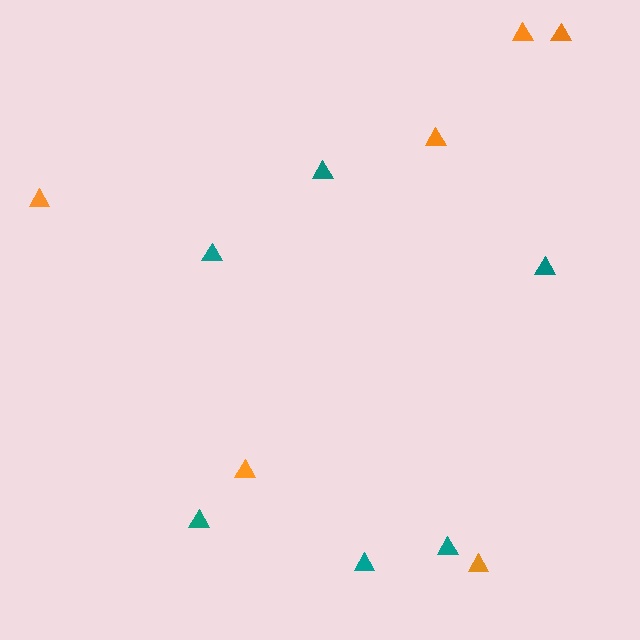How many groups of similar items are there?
There are 2 groups: one group of teal triangles (6) and one group of orange triangles (6).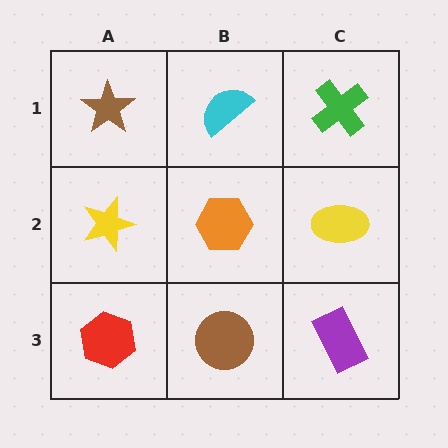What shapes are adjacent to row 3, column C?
A yellow ellipse (row 2, column C), a brown circle (row 3, column B).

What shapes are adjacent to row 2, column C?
A green cross (row 1, column C), a purple rectangle (row 3, column C), an orange hexagon (row 2, column B).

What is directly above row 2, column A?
A brown star.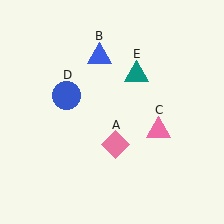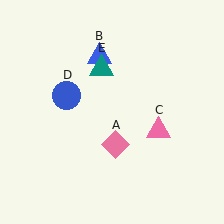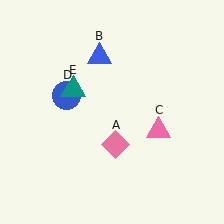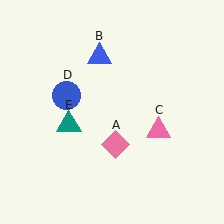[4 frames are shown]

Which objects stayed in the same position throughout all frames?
Pink diamond (object A) and blue triangle (object B) and pink triangle (object C) and blue circle (object D) remained stationary.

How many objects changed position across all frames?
1 object changed position: teal triangle (object E).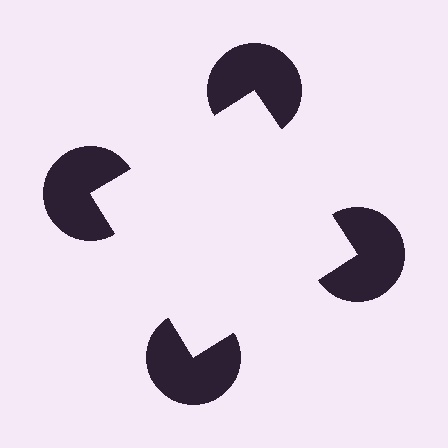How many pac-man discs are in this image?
There are 4 — one at each vertex of the illusory square.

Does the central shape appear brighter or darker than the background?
It typically appears slightly brighter than the background, even though no actual brightness change is drawn.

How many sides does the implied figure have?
4 sides.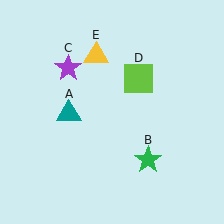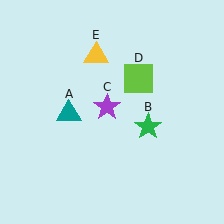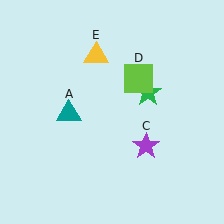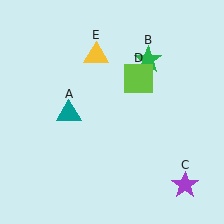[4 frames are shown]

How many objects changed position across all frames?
2 objects changed position: green star (object B), purple star (object C).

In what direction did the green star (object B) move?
The green star (object B) moved up.